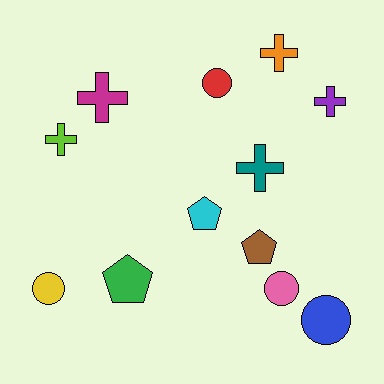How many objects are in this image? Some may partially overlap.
There are 12 objects.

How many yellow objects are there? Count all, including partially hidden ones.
There is 1 yellow object.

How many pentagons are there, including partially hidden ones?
There are 3 pentagons.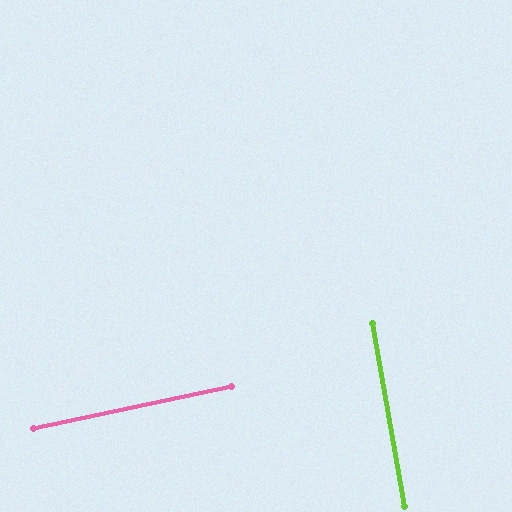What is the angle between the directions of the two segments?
Approximately 88 degrees.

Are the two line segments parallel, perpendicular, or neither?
Perpendicular — they meet at approximately 88°.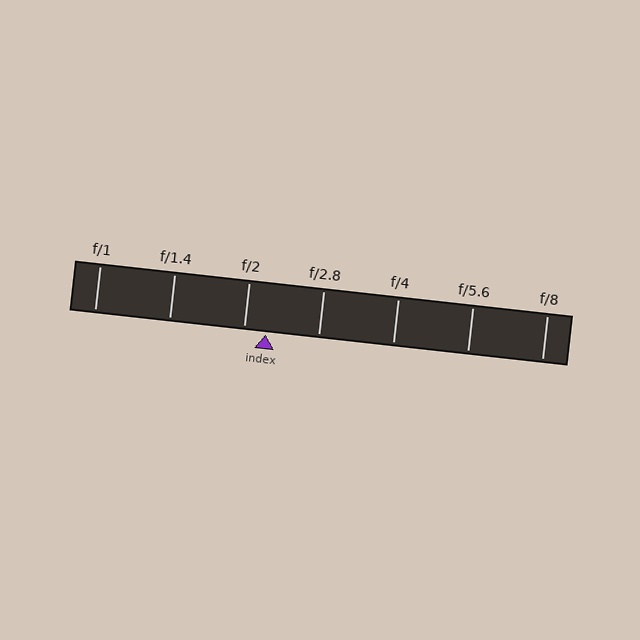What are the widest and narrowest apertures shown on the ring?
The widest aperture shown is f/1 and the narrowest is f/8.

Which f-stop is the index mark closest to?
The index mark is closest to f/2.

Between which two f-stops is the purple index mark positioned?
The index mark is between f/2 and f/2.8.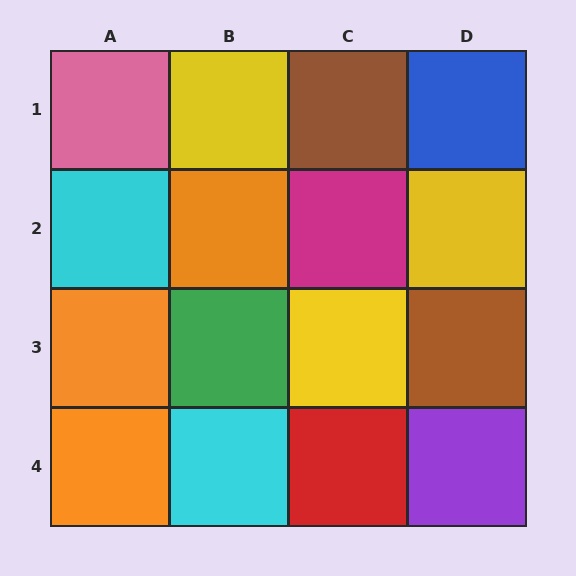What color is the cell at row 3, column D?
Brown.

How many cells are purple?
1 cell is purple.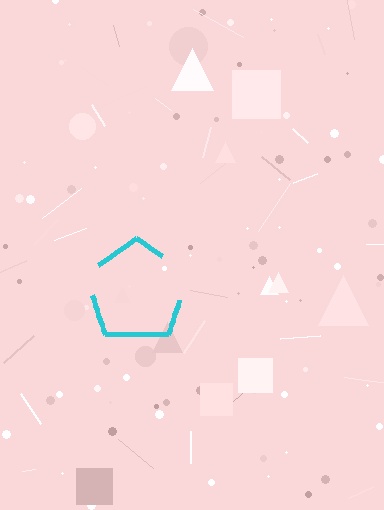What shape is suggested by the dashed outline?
The dashed outline suggests a pentagon.